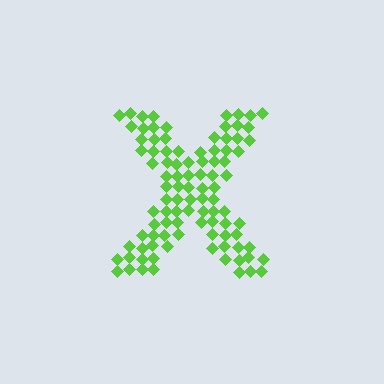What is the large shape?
The large shape is the letter X.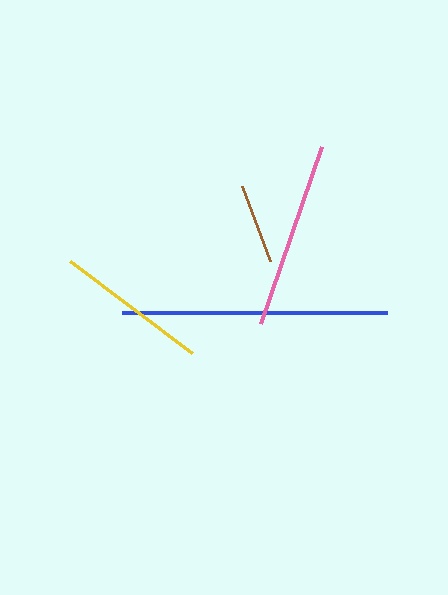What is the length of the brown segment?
The brown segment is approximately 81 pixels long.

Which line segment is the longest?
The blue line is the longest at approximately 265 pixels.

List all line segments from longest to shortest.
From longest to shortest: blue, pink, yellow, brown.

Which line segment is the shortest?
The brown line is the shortest at approximately 81 pixels.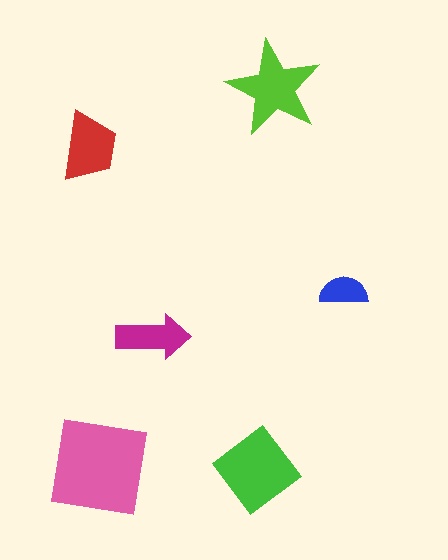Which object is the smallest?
The blue semicircle.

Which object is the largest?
The pink square.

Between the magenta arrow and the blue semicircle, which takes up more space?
The magenta arrow.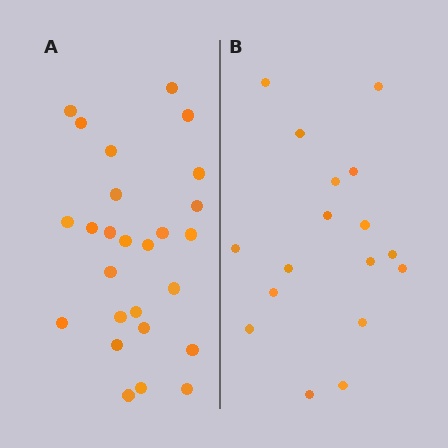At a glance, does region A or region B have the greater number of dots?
Region A (the left region) has more dots.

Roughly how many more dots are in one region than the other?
Region A has roughly 8 or so more dots than region B.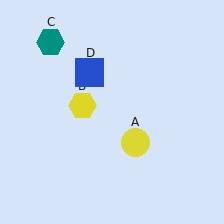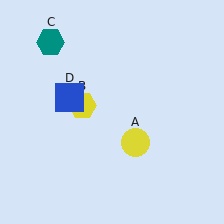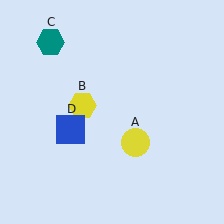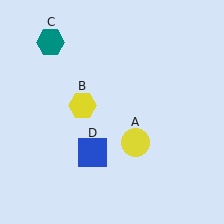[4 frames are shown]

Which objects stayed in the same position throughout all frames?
Yellow circle (object A) and yellow hexagon (object B) and teal hexagon (object C) remained stationary.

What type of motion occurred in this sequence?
The blue square (object D) rotated counterclockwise around the center of the scene.